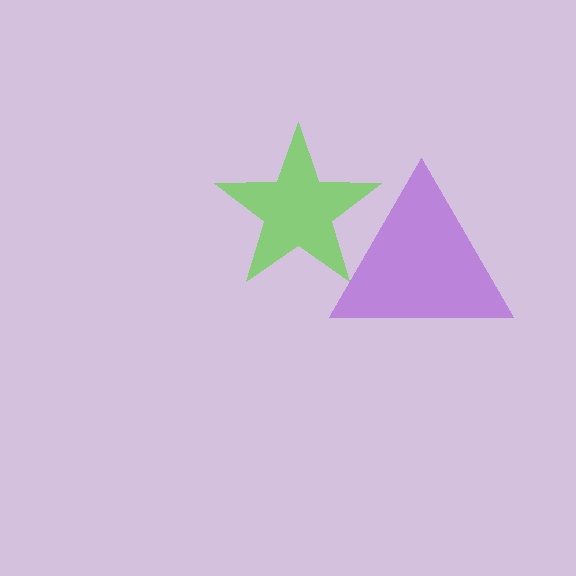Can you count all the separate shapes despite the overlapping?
Yes, there are 2 separate shapes.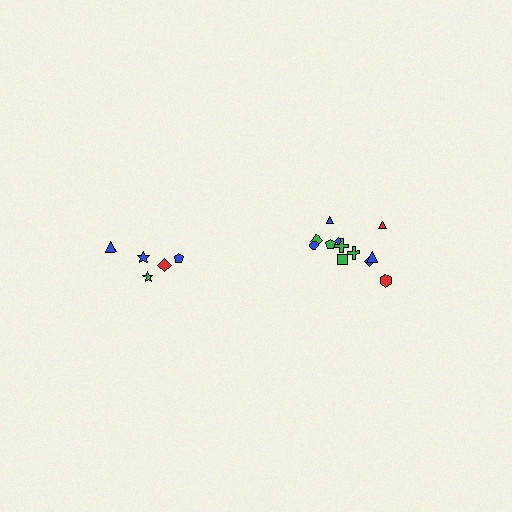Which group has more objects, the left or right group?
The right group.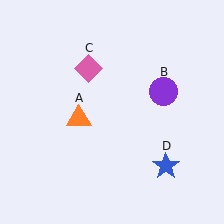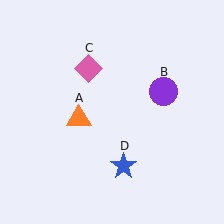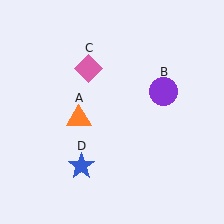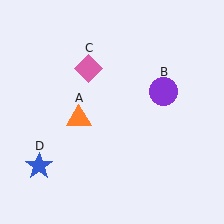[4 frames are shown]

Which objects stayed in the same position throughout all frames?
Orange triangle (object A) and purple circle (object B) and pink diamond (object C) remained stationary.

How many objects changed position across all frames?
1 object changed position: blue star (object D).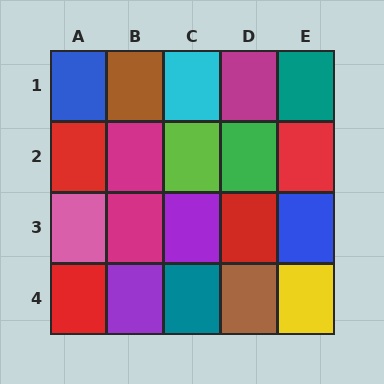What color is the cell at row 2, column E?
Red.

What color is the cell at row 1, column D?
Magenta.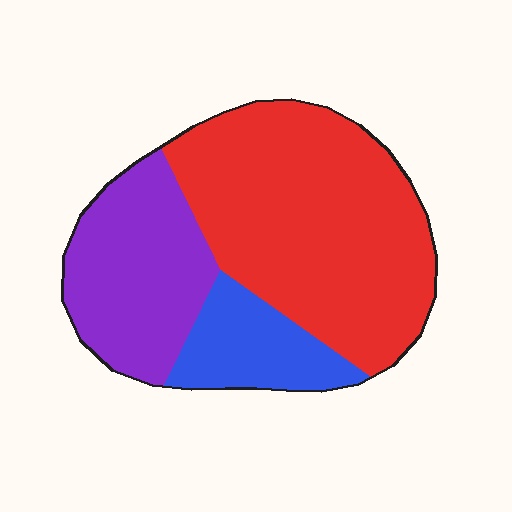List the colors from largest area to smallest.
From largest to smallest: red, purple, blue.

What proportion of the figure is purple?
Purple takes up about one quarter (1/4) of the figure.